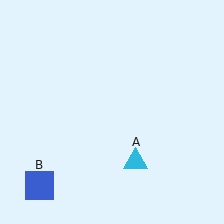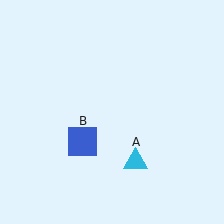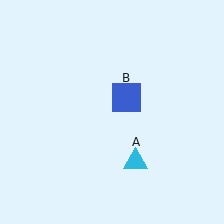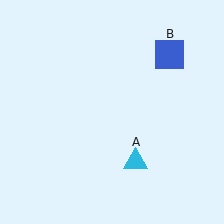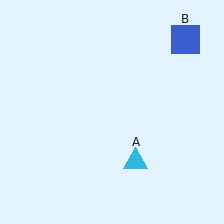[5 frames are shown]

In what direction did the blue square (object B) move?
The blue square (object B) moved up and to the right.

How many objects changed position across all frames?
1 object changed position: blue square (object B).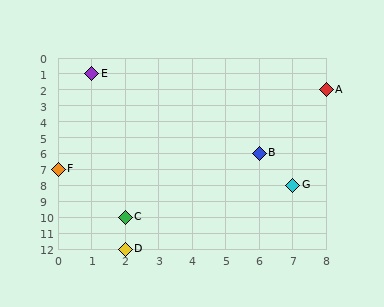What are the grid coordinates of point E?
Point E is at grid coordinates (1, 1).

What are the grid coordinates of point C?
Point C is at grid coordinates (2, 10).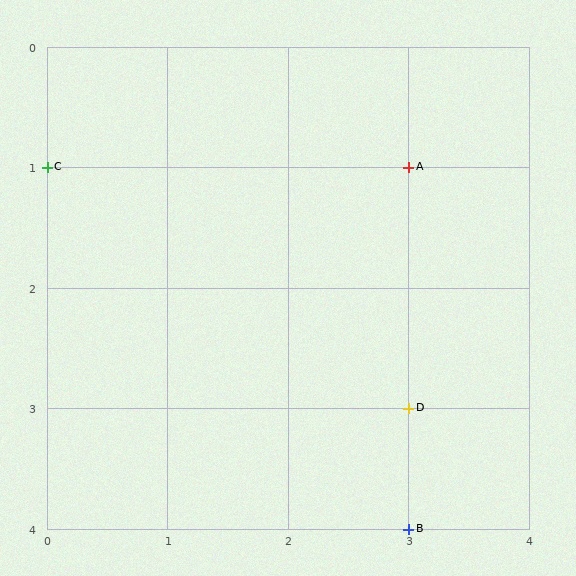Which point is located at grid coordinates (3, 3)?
Point D is at (3, 3).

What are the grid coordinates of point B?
Point B is at grid coordinates (3, 4).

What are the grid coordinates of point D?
Point D is at grid coordinates (3, 3).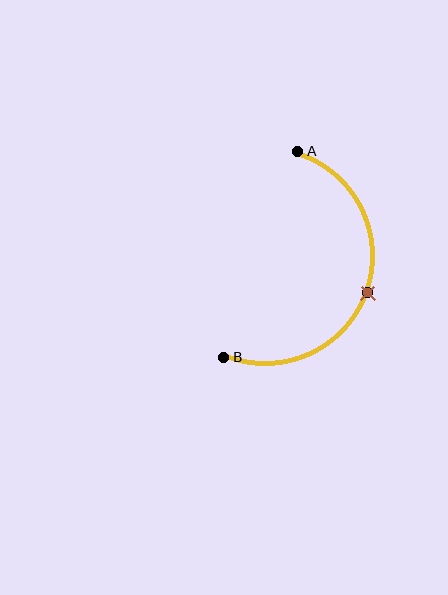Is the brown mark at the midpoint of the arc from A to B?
Yes. The brown mark lies on the arc at equal arc-length from both A and B — it is the arc midpoint.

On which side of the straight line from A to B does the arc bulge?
The arc bulges to the right of the straight line connecting A and B.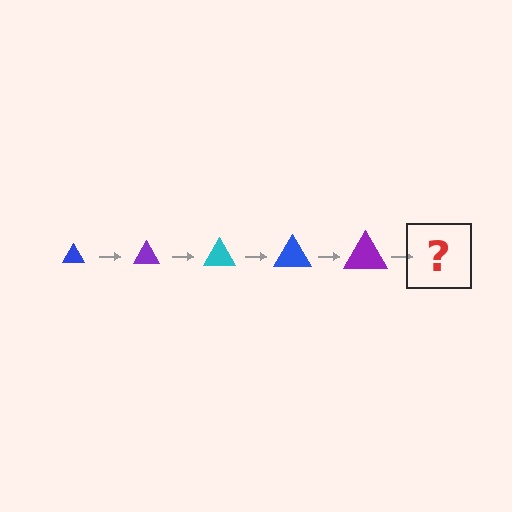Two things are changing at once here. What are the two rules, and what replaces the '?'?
The two rules are that the triangle grows larger each step and the color cycles through blue, purple, and cyan. The '?' should be a cyan triangle, larger than the previous one.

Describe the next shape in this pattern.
It should be a cyan triangle, larger than the previous one.